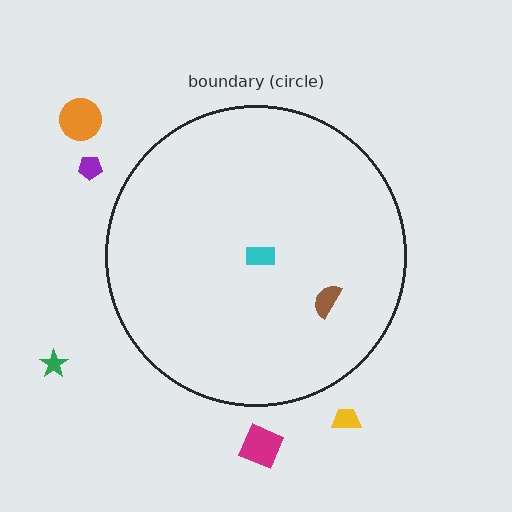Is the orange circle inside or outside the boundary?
Outside.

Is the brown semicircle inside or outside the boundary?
Inside.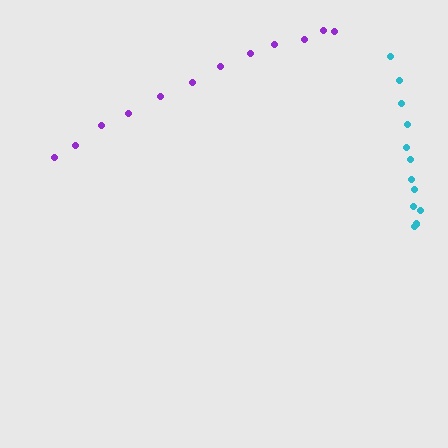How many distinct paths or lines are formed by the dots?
There are 2 distinct paths.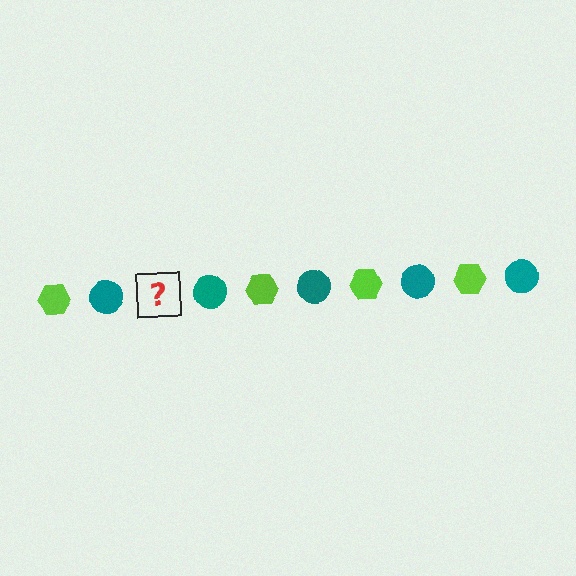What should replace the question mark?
The question mark should be replaced with a lime hexagon.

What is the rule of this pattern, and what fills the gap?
The rule is that the pattern alternates between lime hexagon and teal circle. The gap should be filled with a lime hexagon.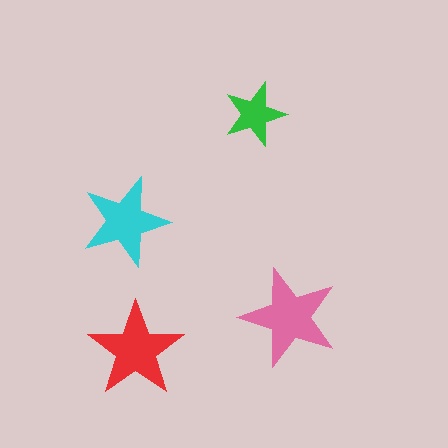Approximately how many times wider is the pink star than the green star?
About 1.5 times wider.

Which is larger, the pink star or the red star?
The pink one.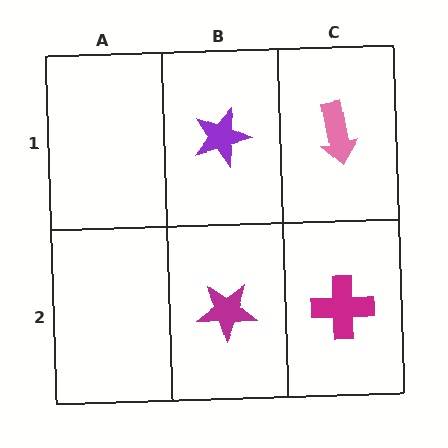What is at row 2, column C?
A magenta cross.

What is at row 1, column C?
A pink arrow.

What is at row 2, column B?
A magenta star.